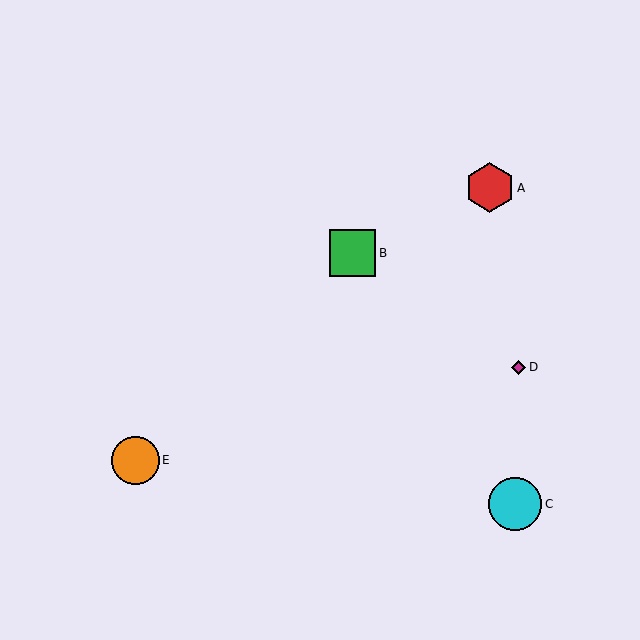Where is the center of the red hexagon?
The center of the red hexagon is at (490, 188).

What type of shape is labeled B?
Shape B is a green square.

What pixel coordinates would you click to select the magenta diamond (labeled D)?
Click at (519, 367) to select the magenta diamond D.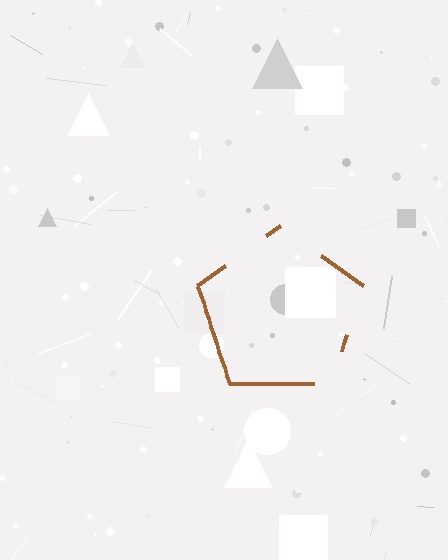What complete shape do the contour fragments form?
The contour fragments form a pentagon.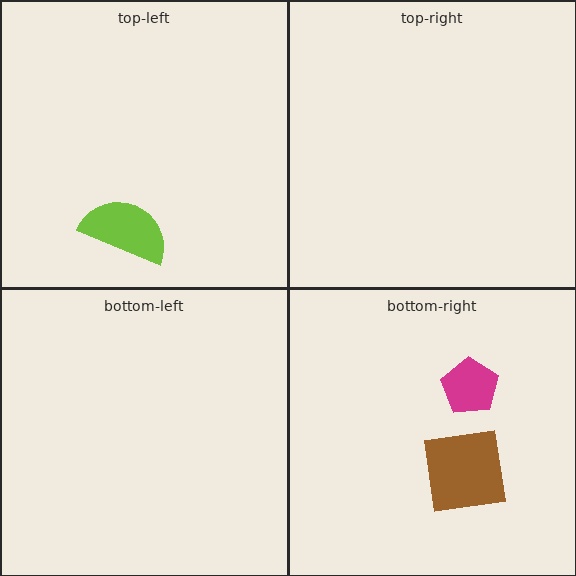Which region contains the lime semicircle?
The top-left region.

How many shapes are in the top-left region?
1.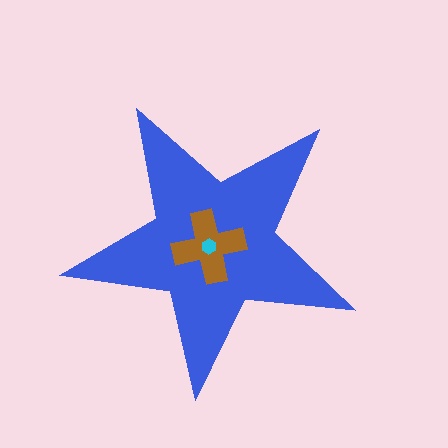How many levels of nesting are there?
3.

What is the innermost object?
The cyan hexagon.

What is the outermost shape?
The blue star.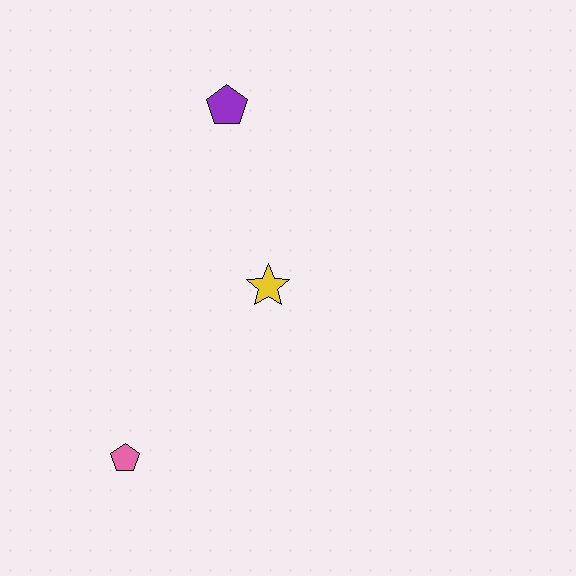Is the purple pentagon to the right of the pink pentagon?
Yes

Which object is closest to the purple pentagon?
The yellow star is closest to the purple pentagon.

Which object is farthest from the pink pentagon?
The purple pentagon is farthest from the pink pentagon.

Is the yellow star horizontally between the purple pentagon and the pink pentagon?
No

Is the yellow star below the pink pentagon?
No